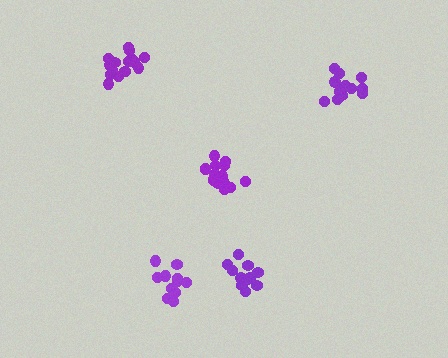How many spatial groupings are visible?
There are 5 spatial groupings.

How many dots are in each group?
Group 1: 11 dots, Group 2: 12 dots, Group 3: 16 dots, Group 4: 11 dots, Group 5: 17 dots (67 total).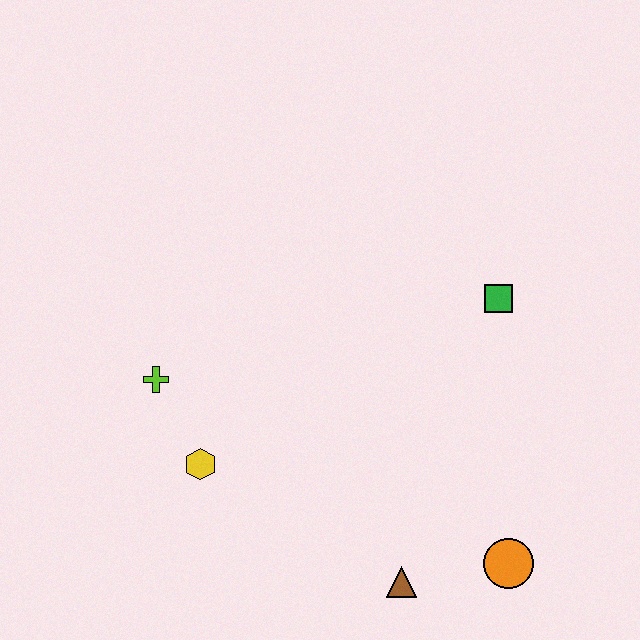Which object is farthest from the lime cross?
The orange circle is farthest from the lime cross.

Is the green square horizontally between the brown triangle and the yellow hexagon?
No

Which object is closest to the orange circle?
The brown triangle is closest to the orange circle.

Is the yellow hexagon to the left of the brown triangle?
Yes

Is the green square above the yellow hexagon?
Yes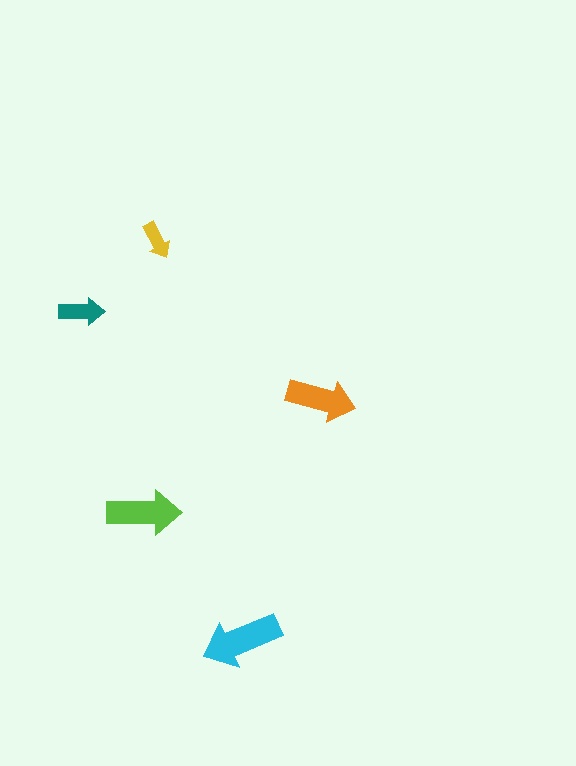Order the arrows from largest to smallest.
the cyan one, the lime one, the orange one, the teal one, the yellow one.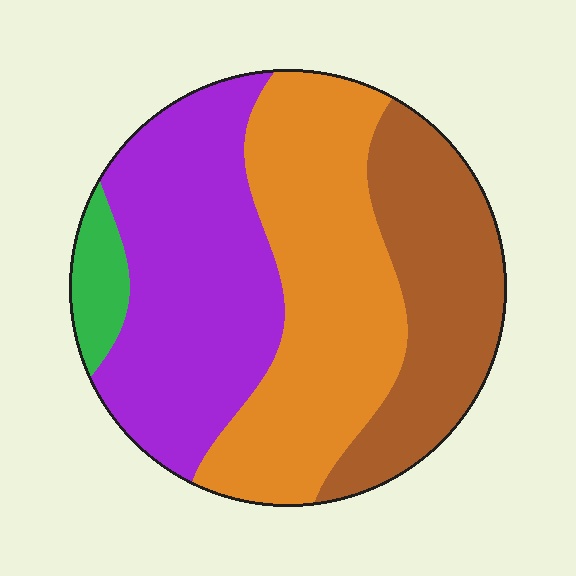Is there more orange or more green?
Orange.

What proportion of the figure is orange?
Orange covers around 35% of the figure.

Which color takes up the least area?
Green, at roughly 5%.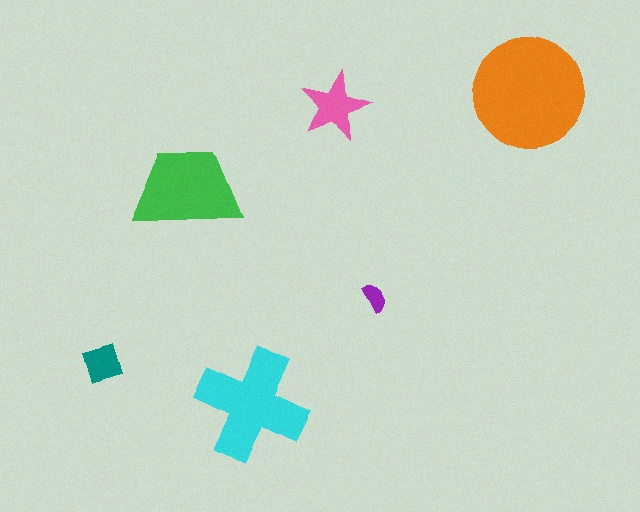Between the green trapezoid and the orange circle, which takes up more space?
The orange circle.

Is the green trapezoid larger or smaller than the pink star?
Larger.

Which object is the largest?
The orange circle.